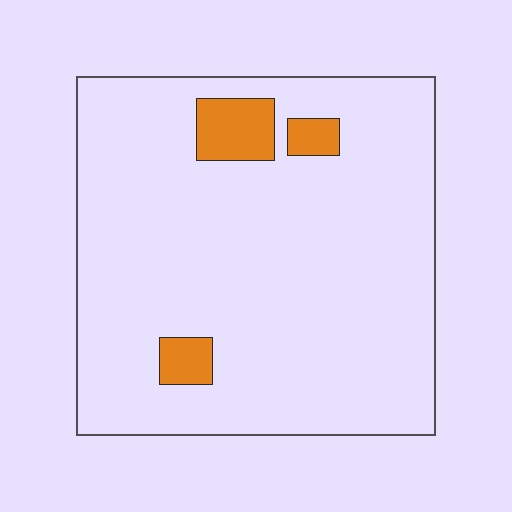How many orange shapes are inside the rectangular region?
3.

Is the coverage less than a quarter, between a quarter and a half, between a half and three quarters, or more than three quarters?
Less than a quarter.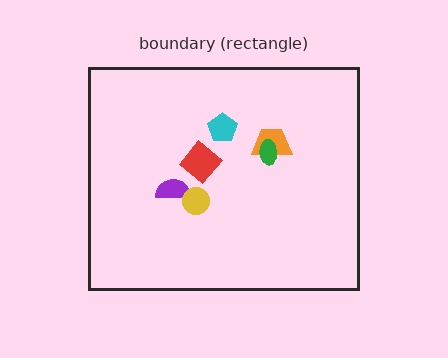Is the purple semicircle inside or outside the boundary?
Inside.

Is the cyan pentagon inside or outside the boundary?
Inside.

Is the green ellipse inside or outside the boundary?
Inside.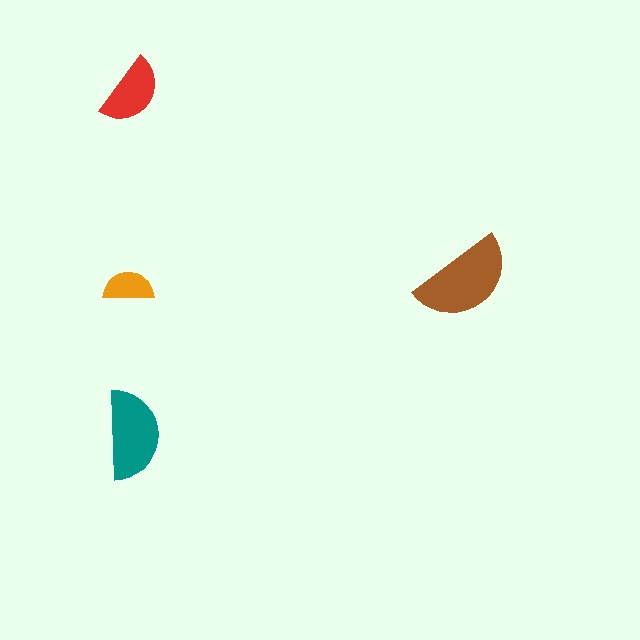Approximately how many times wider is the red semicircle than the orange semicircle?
About 1.5 times wider.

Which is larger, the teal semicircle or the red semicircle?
The teal one.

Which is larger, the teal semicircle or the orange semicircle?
The teal one.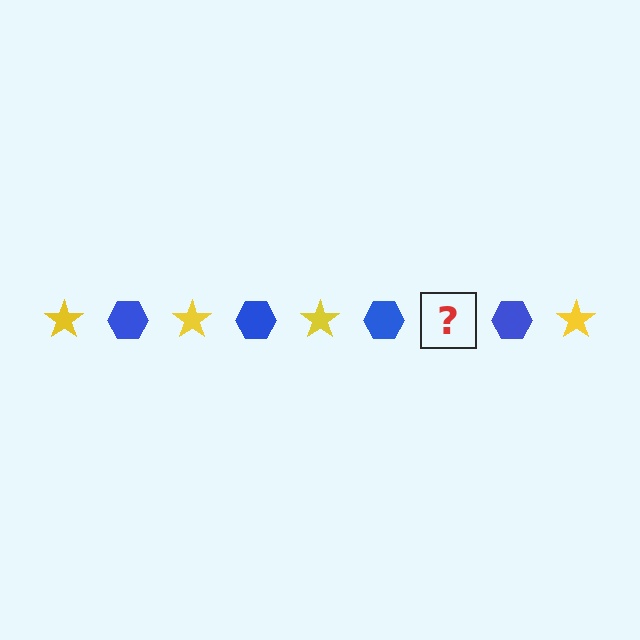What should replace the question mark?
The question mark should be replaced with a yellow star.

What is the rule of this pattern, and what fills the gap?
The rule is that the pattern alternates between yellow star and blue hexagon. The gap should be filled with a yellow star.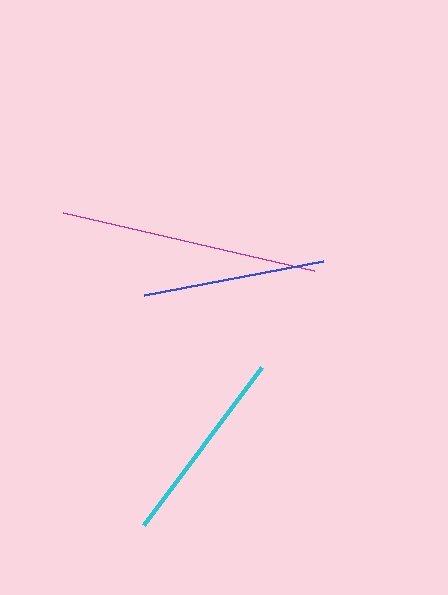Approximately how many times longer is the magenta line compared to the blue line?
The magenta line is approximately 1.4 times the length of the blue line.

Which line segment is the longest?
The magenta line is the longest at approximately 258 pixels.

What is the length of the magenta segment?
The magenta segment is approximately 258 pixels long.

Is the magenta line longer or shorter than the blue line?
The magenta line is longer than the blue line.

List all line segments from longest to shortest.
From longest to shortest: magenta, cyan, blue.